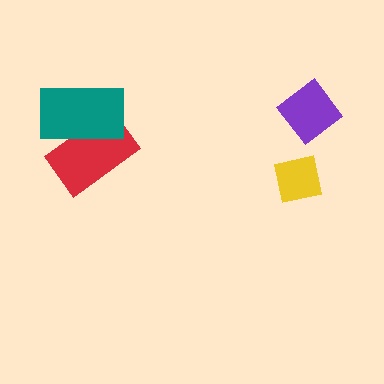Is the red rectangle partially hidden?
Yes, it is partially covered by another shape.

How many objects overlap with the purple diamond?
0 objects overlap with the purple diamond.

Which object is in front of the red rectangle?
The teal rectangle is in front of the red rectangle.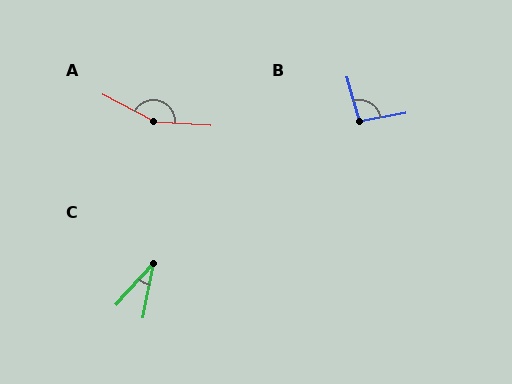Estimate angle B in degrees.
Approximately 96 degrees.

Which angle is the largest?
A, at approximately 156 degrees.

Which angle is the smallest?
C, at approximately 32 degrees.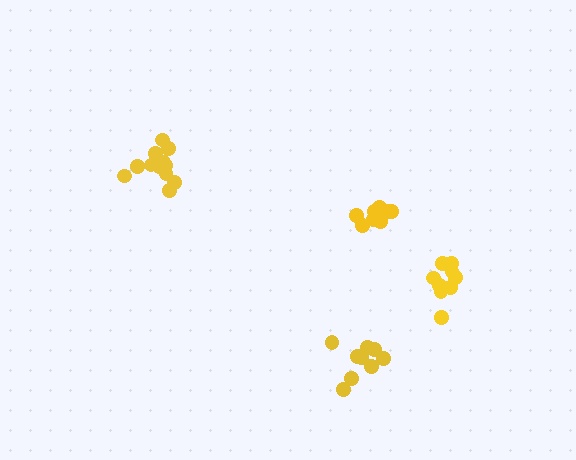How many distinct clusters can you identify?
There are 4 distinct clusters.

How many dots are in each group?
Group 1: 12 dots, Group 2: 8 dots, Group 3: 10 dots, Group 4: 9 dots (39 total).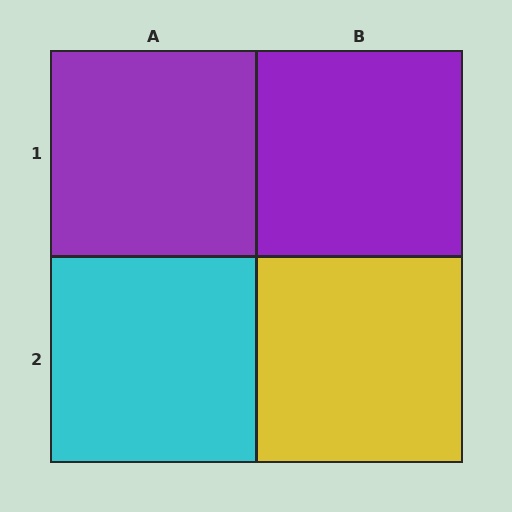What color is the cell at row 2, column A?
Cyan.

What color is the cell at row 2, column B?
Yellow.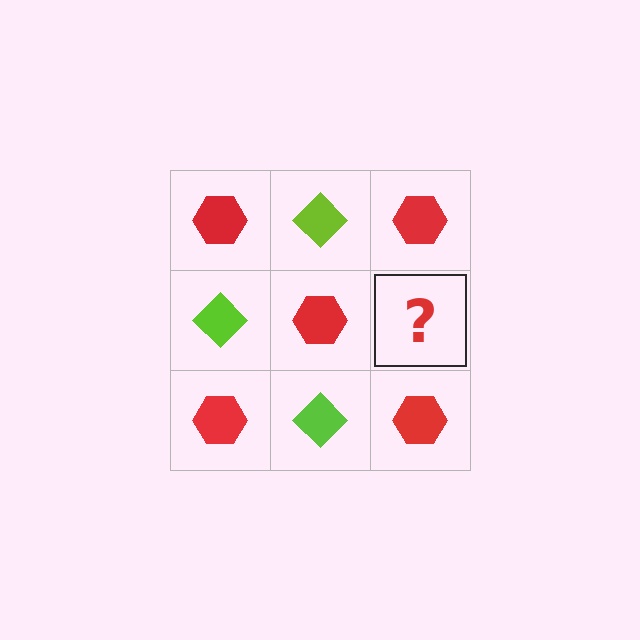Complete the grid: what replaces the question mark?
The question mark should be replaced with a lime diamond.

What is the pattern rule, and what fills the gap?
The rule is that it alternates red hexagon and lime diamond in a checkerboard pattern. The gap should be filled with a lime diamond.